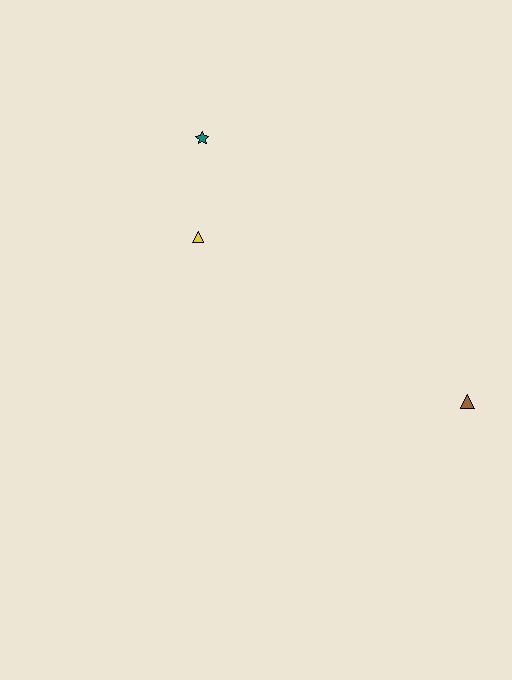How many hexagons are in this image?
There are no hexagons.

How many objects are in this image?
There are 3 objects.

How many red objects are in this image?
There are no red objects.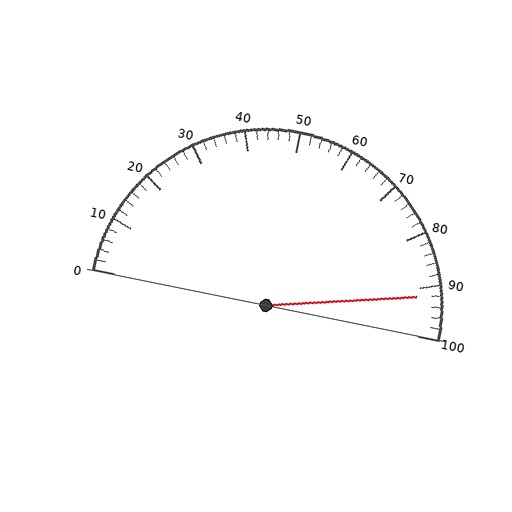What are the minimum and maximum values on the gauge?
The gauge ranges from 0 to 100.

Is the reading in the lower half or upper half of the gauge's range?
The reading is in the upper half of the range (0 to 100).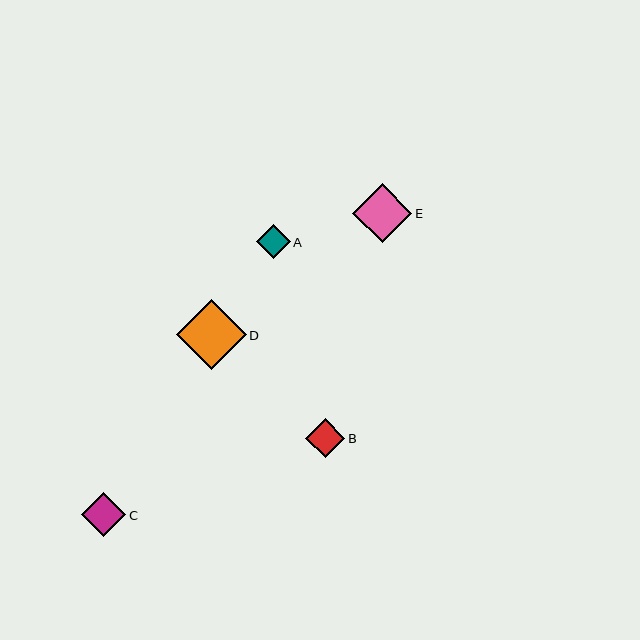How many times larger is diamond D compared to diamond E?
Diamond D is approximately 1.2 times the size of diamond E.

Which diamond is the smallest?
Diamond A is the smallest with a size of approximately 34 pixels.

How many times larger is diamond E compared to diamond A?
Diamond E is approximately 1.7 times the size of diamond A.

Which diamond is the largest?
Diamond D is the largest with a size of approximately 70 pixels.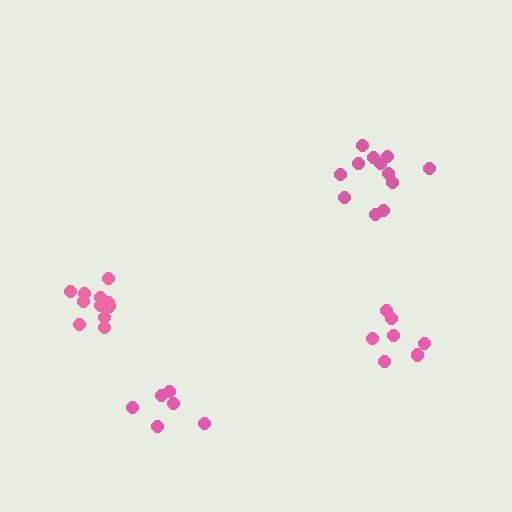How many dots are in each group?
Group 1: 12 dots, Group 2: 7 dots, Group 3: 11 dots, Group 4: 6 dots (36 total).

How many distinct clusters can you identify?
There are 4 distinct clusters.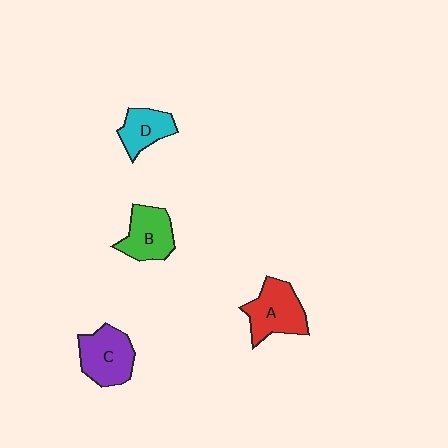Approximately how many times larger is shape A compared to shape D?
Approximately 1.5 times.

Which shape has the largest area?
Shape A (red).